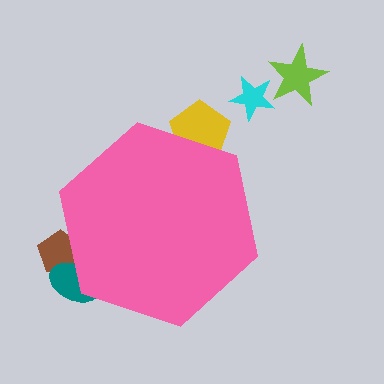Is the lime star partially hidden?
No, the lime star is fully visible.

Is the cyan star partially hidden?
No, the cyan star is fully visible.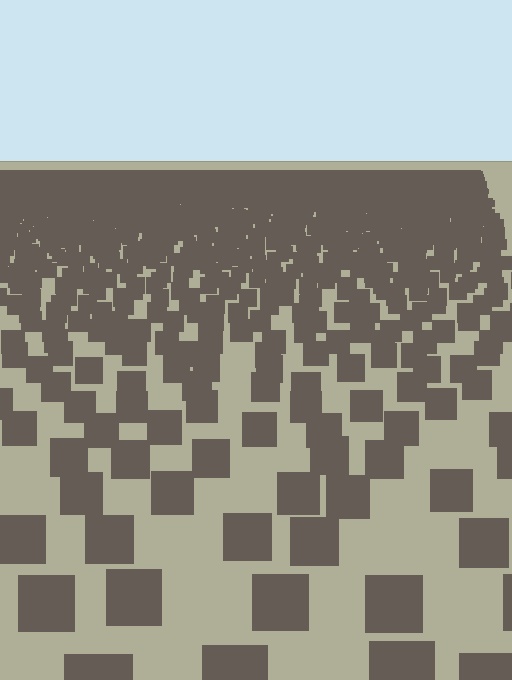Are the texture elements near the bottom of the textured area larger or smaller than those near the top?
Larger. Near the bottom, elements are closer to the viewer and appear at a bigger on-screen size.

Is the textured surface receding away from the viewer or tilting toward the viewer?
The surface is receding away from the viewer. Texture elements get smaller and denser toward the top.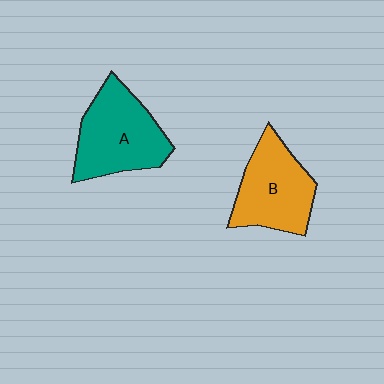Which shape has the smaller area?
Shape B (orange).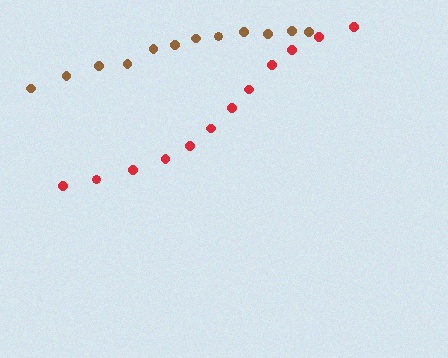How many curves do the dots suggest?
There are 2 distinct paths.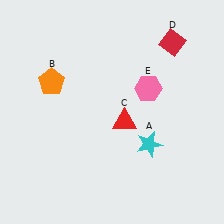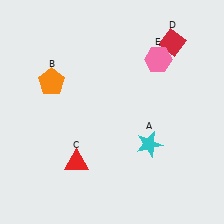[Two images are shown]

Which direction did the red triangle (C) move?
The red triangle (C) moved left.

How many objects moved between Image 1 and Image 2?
2 objects moved between the two images.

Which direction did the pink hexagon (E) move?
The pink hexagon (E) moved up.